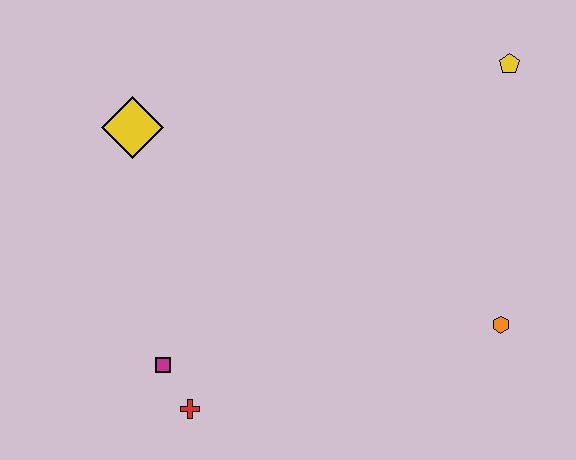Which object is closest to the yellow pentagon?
The orange hexagon is closest to the yellow pentagon.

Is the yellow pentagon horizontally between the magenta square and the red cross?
No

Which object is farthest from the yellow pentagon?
The red cross is farthest from the yellow pentagon.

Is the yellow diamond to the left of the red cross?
Yes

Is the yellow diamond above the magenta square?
Yes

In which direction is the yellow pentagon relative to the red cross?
The yellow pentagon is above the red cross.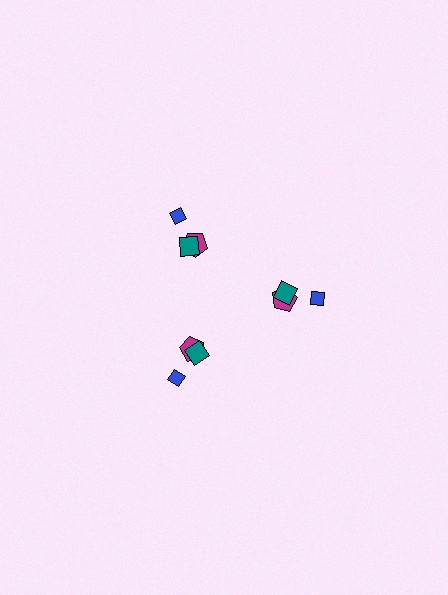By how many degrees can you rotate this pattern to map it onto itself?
The pattern maps onto itself every 120 degrees of rotation.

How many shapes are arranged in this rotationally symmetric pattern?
There are 9 shapes, arranged in 3 groups of 3.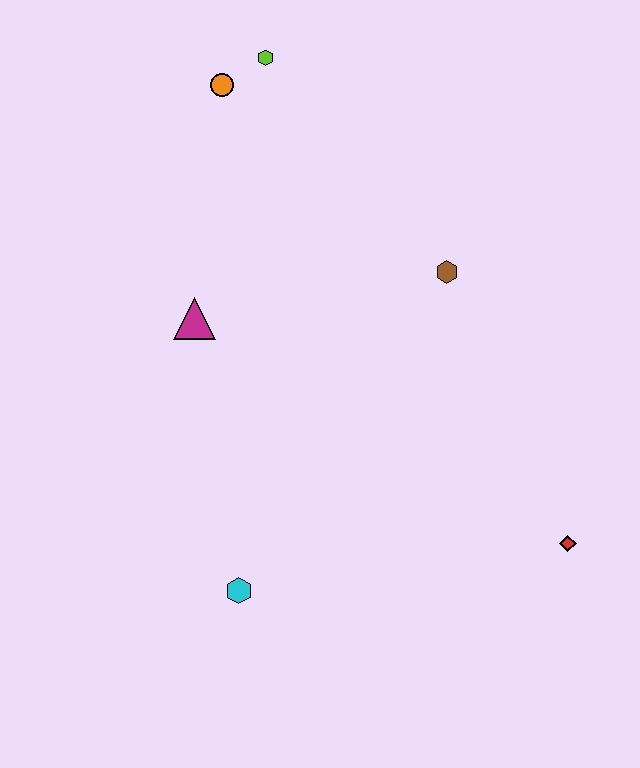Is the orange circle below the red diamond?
No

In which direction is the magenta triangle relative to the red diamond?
The magenta triangle is to the left of the red diamond.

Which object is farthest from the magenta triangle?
The red diamond is farthest from the magenta triangle.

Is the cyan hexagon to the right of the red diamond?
No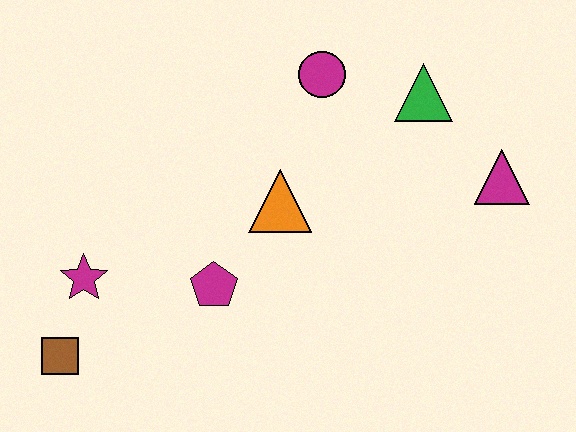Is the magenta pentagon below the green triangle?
Yes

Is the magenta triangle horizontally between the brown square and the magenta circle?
No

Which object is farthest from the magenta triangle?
The brown square is farthest from the magenta triangle.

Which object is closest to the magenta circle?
The green triangle is closest to the magenta circle.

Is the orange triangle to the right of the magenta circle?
No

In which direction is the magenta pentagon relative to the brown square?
The magenta pentagon is to the right of the brown square.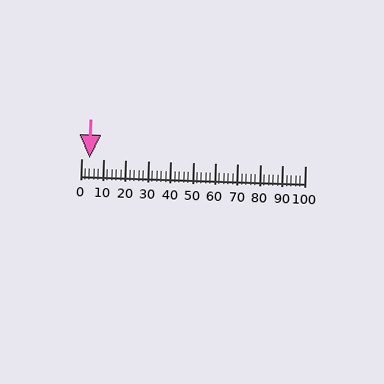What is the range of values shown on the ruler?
The ruler shows values from 0 to 100.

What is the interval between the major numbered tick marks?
The major tick marks are spaced 10 units apart.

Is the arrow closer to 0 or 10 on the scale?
The arrow is closer to 0.